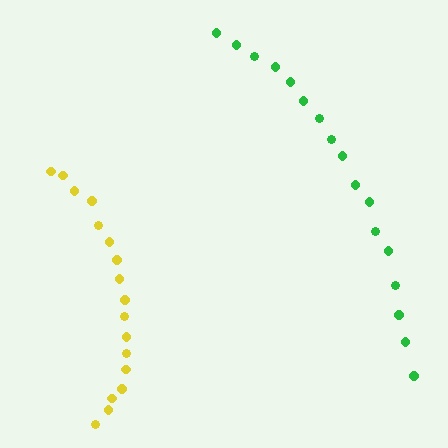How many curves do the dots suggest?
There are 2 distinct paths.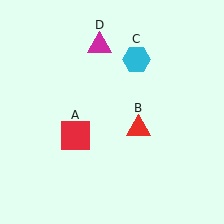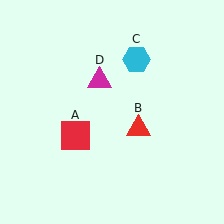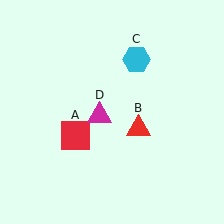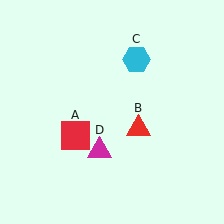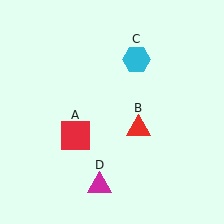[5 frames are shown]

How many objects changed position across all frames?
1 object changed position: magenta triangle (object D).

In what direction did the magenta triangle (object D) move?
The magenta triangle (object D) moved down.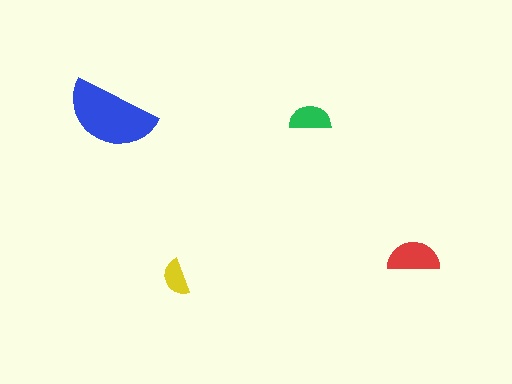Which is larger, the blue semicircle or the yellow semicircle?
The blue one.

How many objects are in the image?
There are 4 objects in the image.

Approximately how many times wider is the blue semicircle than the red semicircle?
About 2 times wider.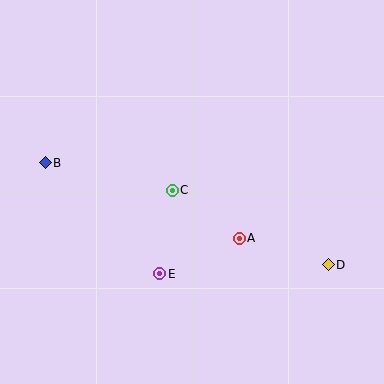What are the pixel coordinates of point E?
Point E is at (160, 274).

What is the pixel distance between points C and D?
The distance between C and D is 173 pixels.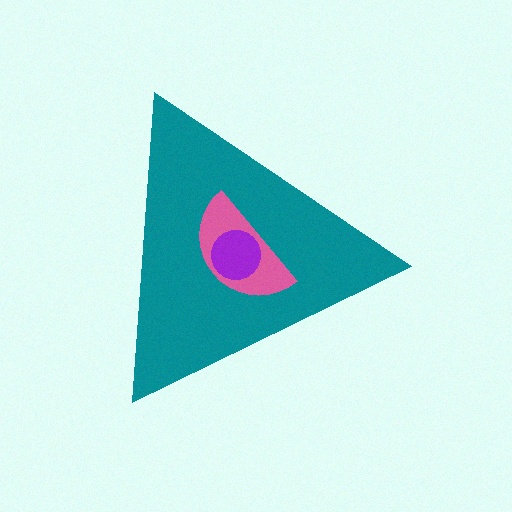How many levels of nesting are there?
3.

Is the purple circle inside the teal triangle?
Yes.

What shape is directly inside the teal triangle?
The pink semicircle.